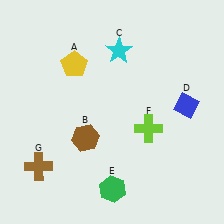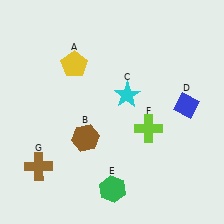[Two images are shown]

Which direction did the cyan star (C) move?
The cyan star (C) moved down.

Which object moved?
The cyan star (C) moved down.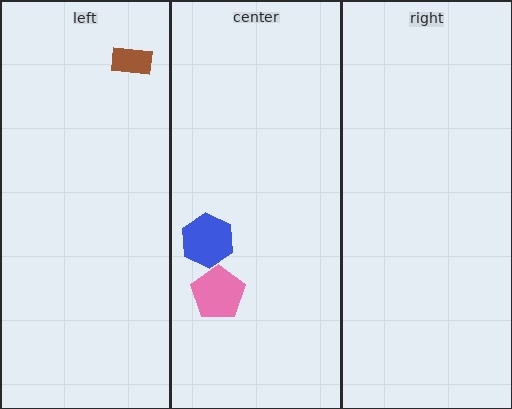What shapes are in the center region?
The blue hexagon, the pink pentagon.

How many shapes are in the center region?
2.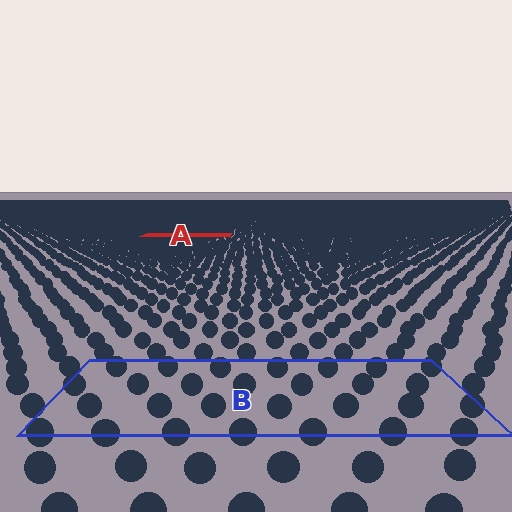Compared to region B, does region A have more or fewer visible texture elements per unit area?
Region A has more texture elements per unit area — they are packed more densely because it is farther away.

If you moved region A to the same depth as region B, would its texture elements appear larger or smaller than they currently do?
They would appear larger. At a closer depth, the same texture elements are projected at a bigger on-screen size.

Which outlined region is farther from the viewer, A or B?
Region A is farther from the viewer — the texture elements inside it appear smaller and more densely packed.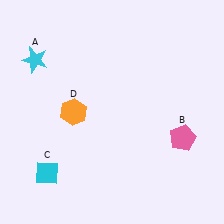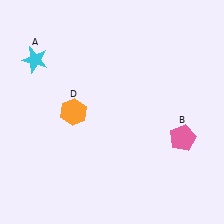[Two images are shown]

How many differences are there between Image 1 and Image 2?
There is 1 difference between the two images.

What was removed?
The cyan diamond (C) was removed in Image 2.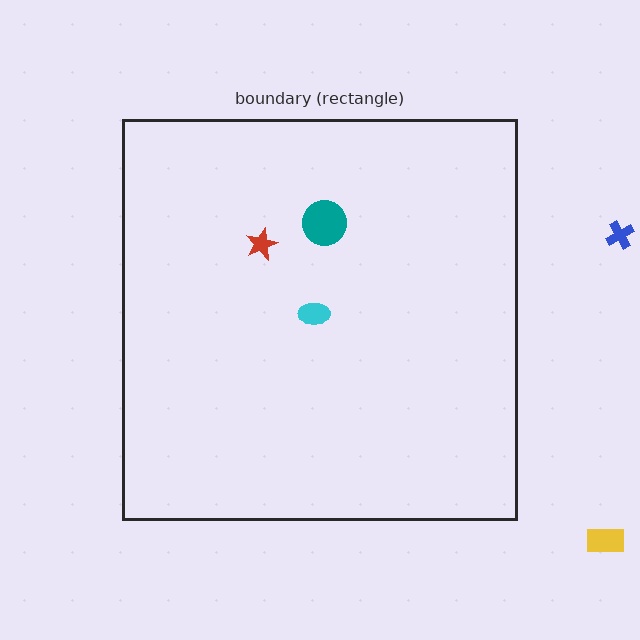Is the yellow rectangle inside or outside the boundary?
Outside.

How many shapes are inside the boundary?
3 inside, 2 outside.